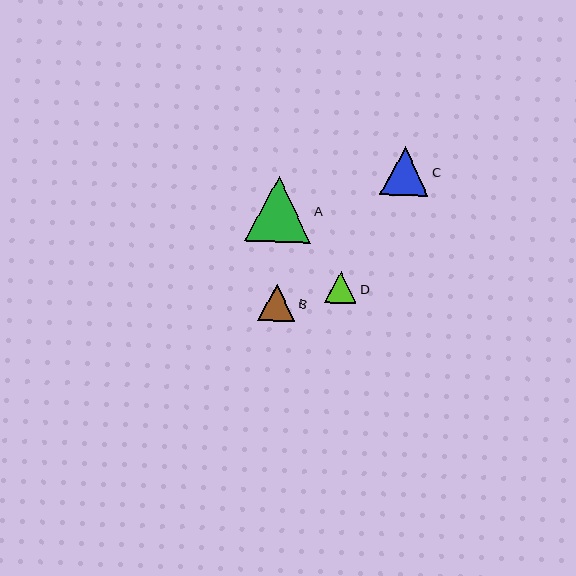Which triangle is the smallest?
Triangle D is the smallest with a size of approximately 32 pixels.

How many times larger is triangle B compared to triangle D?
Triangle B is approximately 1.1 times the size of triangle D.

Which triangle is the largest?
Triangle A is the largest with a size of approximately 66 pixels.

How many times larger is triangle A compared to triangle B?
Triangle A is approximately 1.8 times the size of triangle B.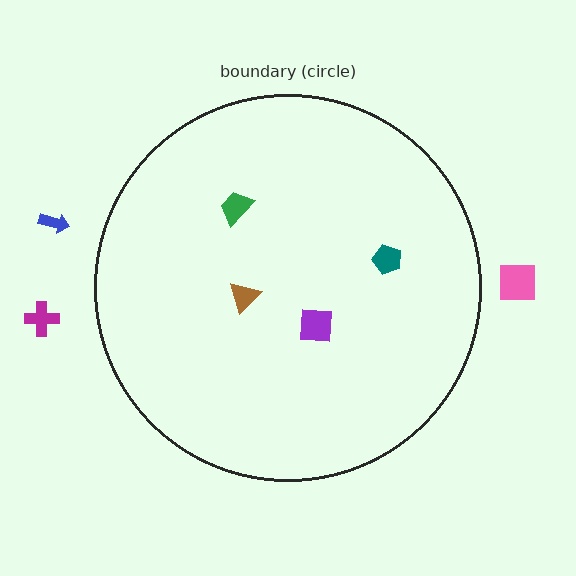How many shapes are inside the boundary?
4 inside, 3 outside.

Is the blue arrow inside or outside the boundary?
Outside.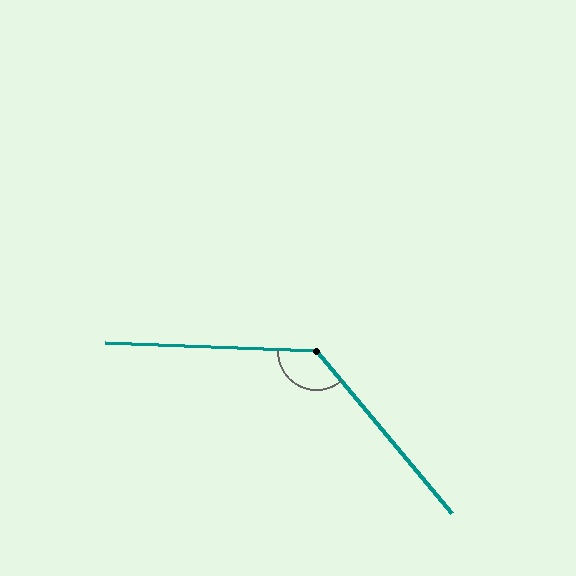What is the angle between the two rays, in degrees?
Approximately 132 degrees.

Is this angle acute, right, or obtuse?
It is obtuse.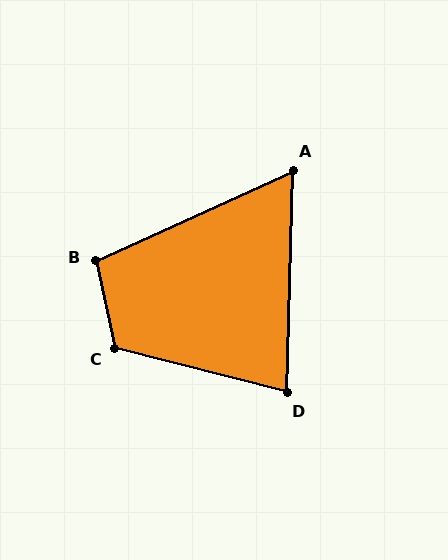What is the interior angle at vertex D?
Approximately 77 degrees (acute).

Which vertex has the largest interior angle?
C, at approximately 116 degrees.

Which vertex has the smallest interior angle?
A, at approximately 64 degrees.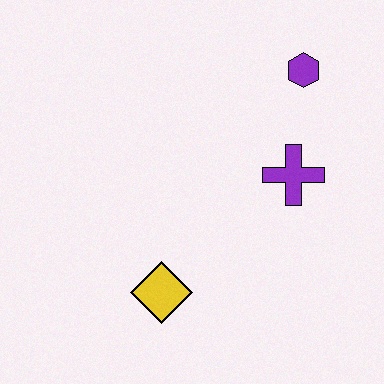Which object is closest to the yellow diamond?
The purple cross is closest to the yellow diamond.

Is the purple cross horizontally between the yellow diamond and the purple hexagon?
Yes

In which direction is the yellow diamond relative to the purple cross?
The yellow diamond is to the left of the purple cross.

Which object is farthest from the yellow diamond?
The purple hexagon is farthest from the yellow diamond.